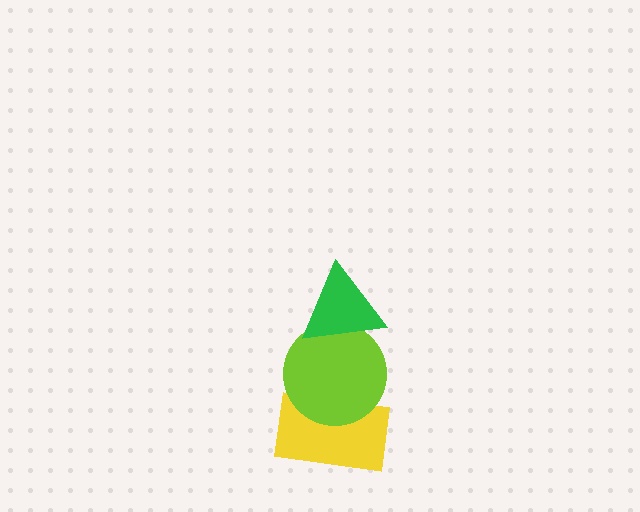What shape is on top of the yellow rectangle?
The lime circle is on top of the yellow rectangle.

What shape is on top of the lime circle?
The green triangle is on top of the lime circle.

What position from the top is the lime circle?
The lime circle is 2nd from the top.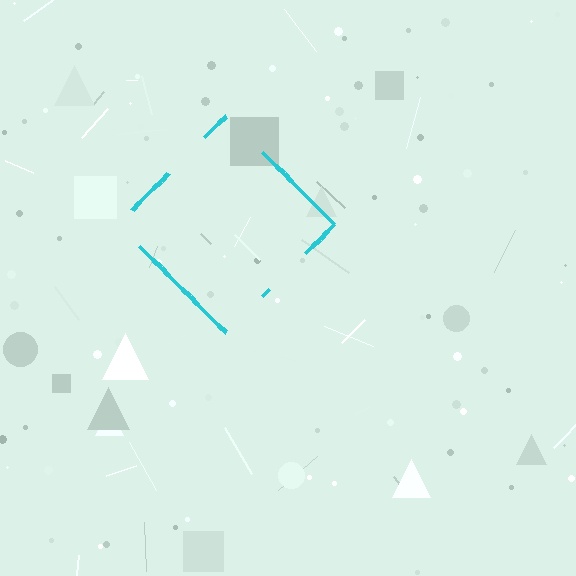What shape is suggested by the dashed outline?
The dashed outline suggests a diamond.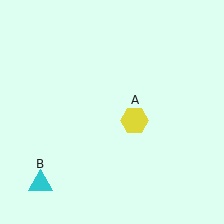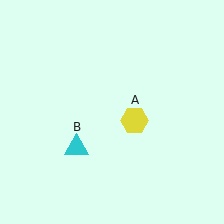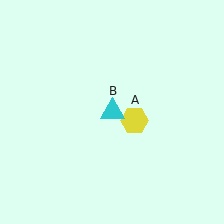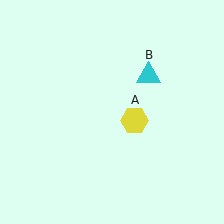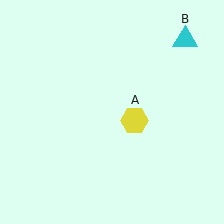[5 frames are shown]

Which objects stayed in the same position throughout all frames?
Yellow hexagon (object A) remained stationary.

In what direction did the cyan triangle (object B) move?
The cyan triangle (object B) moved up and to the right.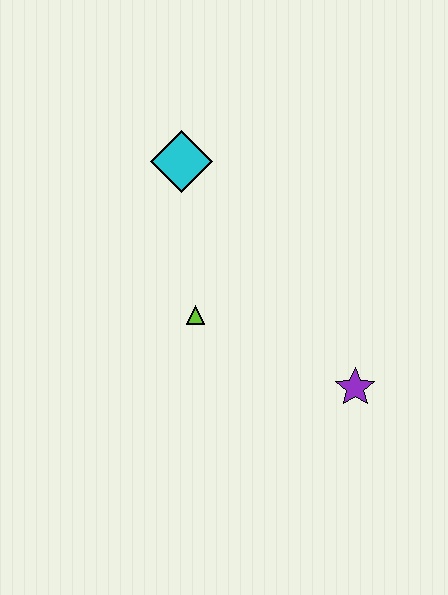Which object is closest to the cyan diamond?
The lime triangle is closest to the cyan diamond.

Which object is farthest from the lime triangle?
The purple star is farthest from the lime triangle.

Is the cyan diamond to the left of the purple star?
Yes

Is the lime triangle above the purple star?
Yes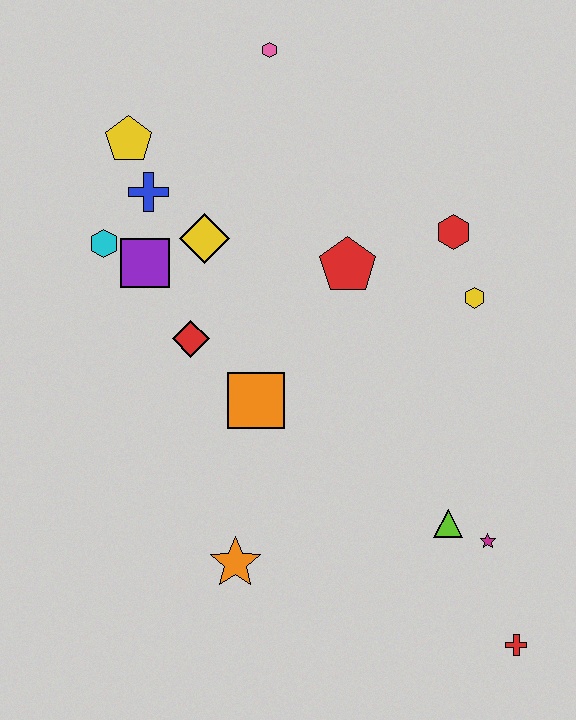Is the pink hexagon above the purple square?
Yes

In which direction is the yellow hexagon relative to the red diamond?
The yellow hexagon is to the right of the red diamond.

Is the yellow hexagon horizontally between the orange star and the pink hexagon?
No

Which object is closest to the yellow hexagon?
The red hexagon is closest to the yellow hexagon.